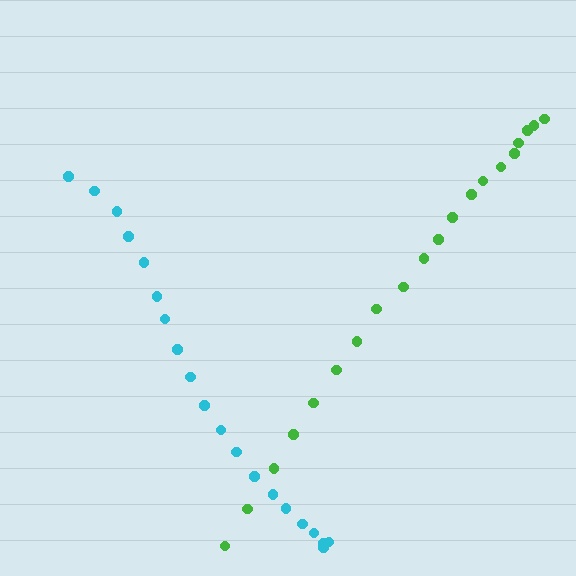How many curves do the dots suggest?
There are 2 distinct paths.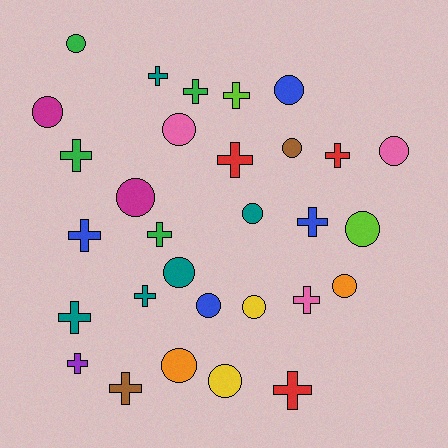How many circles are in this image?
There are 15 circles.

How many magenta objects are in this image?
There are 2 magenta objects.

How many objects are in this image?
There are 30 objects.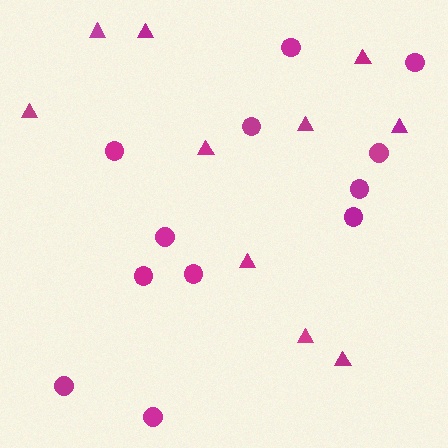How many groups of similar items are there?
There are 2 groups: one group of triangles (10) and one group of circles (12).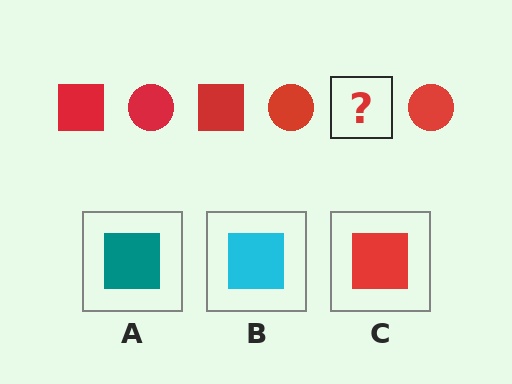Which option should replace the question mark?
Option C.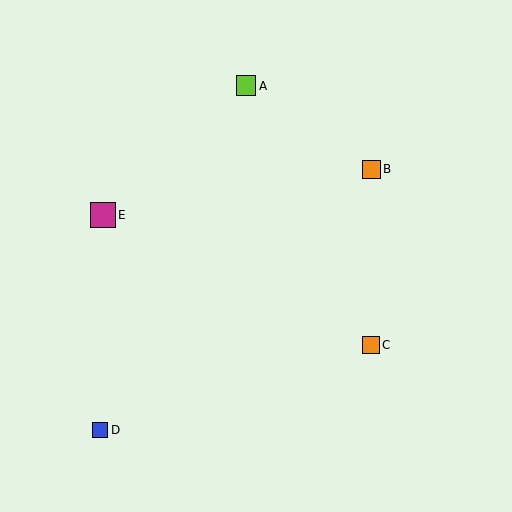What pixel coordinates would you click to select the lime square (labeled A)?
Click at (246, 86) to select the lime square A.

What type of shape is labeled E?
Shape E is a magenta square.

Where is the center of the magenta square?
The center of the magenta square is at (103, 215).